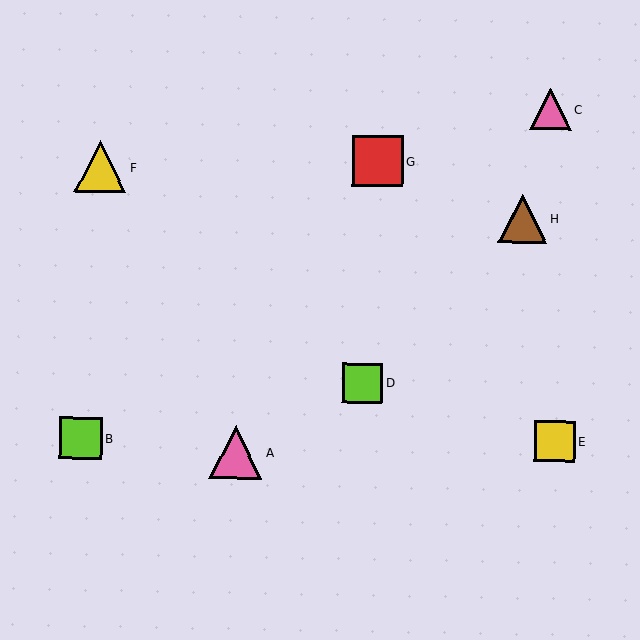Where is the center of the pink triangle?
The center of the pink triangle is at (550, 109).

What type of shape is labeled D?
Shape D is a lime square.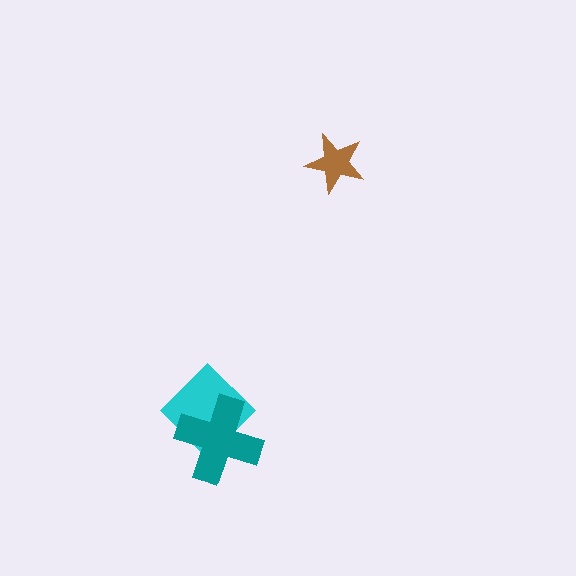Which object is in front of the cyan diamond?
The teal cross is in front of the cyan diamond.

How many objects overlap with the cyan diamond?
1 object overlaps with the cyan diamond.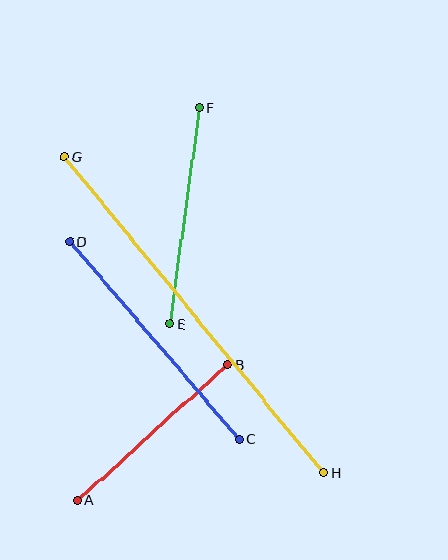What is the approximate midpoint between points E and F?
The midpoint is at approximately (185, 216) pixels.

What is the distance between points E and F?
The distance is approximately 219 pixels.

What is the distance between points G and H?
The distance is approximately 409 pixels.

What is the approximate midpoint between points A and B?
The midpoint is at approximately (153, 433) pixels.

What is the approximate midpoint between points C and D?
The midpoint is at approximately (155, 340) pixels.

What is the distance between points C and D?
The distance is approximately 260 pixels.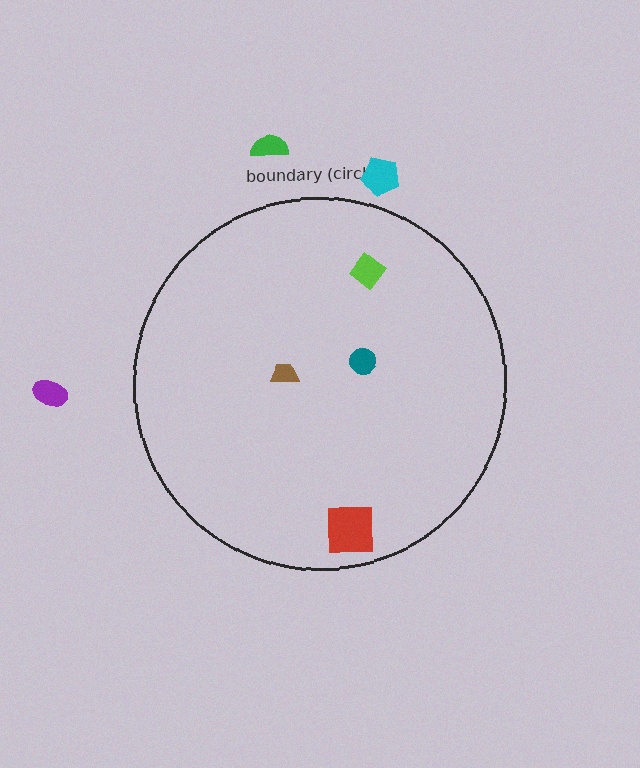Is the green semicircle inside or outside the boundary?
Outside.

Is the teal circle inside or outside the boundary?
Inside.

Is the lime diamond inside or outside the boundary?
Inside.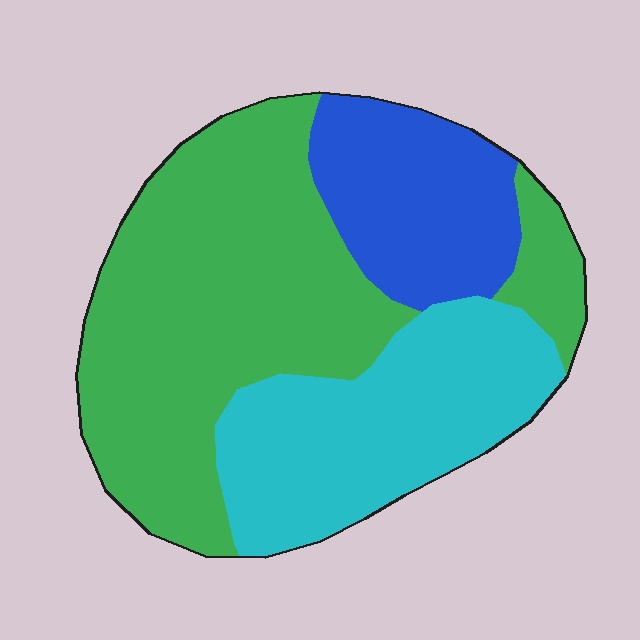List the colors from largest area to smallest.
From largest to smallest: green, cyan, blue.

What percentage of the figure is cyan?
Cyan covers about 30% of the figure.